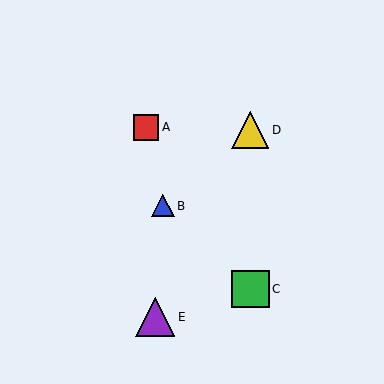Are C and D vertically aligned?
Yes, both are at x≈250.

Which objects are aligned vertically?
Objects C, D are aligned vertically.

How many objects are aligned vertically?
2 objects (C, D) are aligned vertically.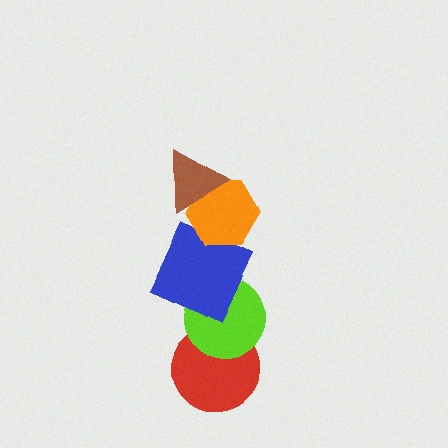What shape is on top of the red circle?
The lime circle is on top of the red circle.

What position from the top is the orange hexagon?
The orange hexagon is 2nd from the top.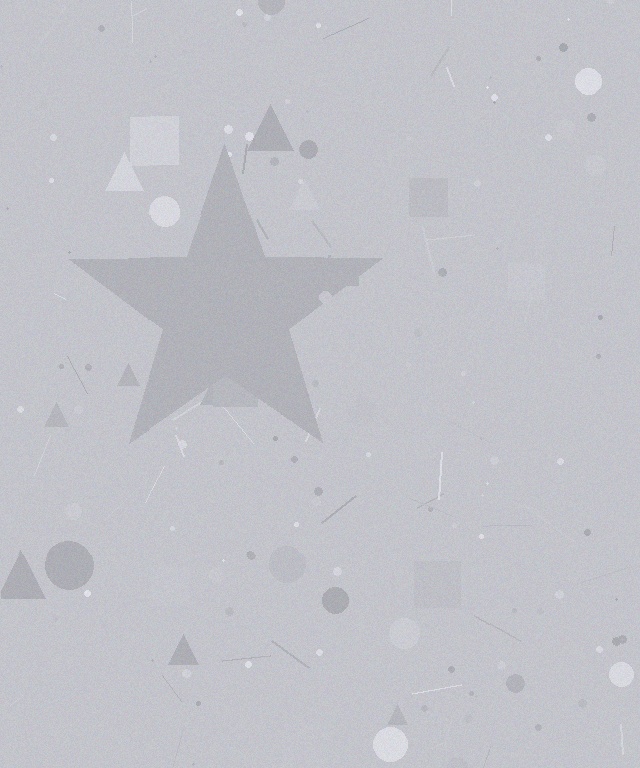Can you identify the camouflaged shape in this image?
The camouflaged shape is a star.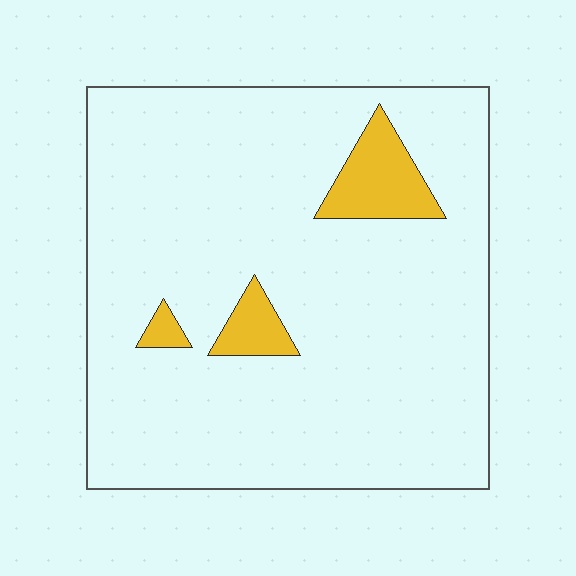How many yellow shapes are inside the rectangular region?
3.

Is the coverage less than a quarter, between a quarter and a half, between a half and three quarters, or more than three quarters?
Less than a quarter.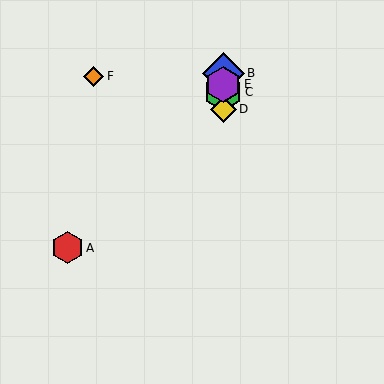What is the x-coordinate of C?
Object C is at x≈223.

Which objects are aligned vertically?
Objects B, C, D, E are aligned vertically.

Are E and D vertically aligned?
Yes, both are at x≈223.